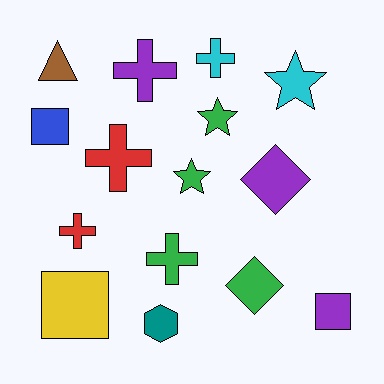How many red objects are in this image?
There are 2 red objects.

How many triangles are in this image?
There is 1 triangle.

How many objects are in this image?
There are 15 objects.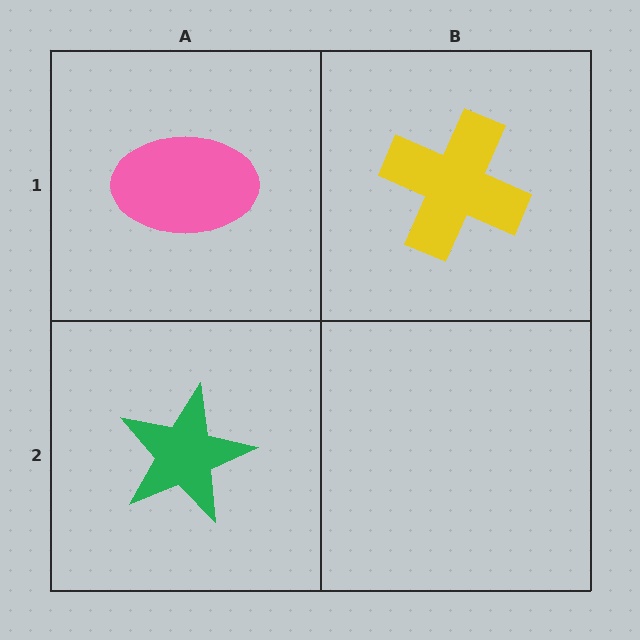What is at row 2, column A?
A green star.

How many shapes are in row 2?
1 shape.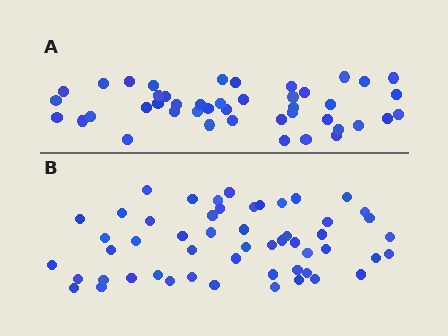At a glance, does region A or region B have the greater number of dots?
Region B (the bottom region) has more dots.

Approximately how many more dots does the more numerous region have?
Region B has roughly 8 or so more dots than region A.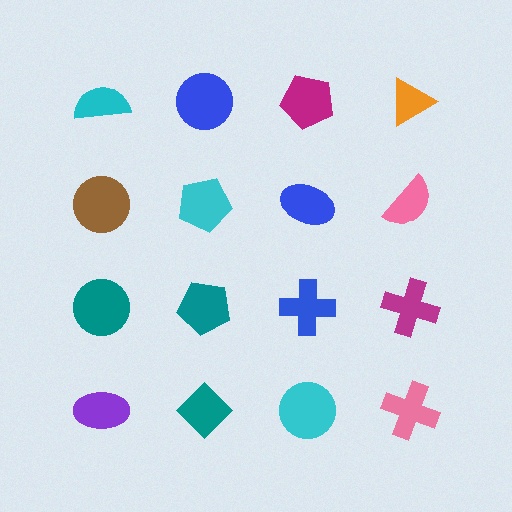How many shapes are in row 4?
4 shapes.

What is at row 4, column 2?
A teal diamond.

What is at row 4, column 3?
A cyan circle.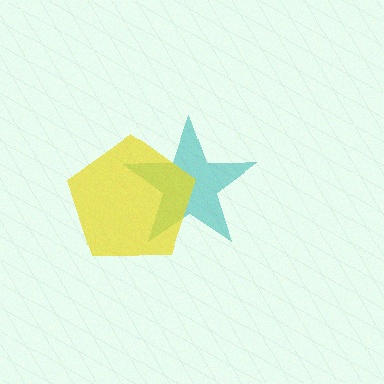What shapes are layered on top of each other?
The layered shapes are: a teal star, a yellow pentagon.